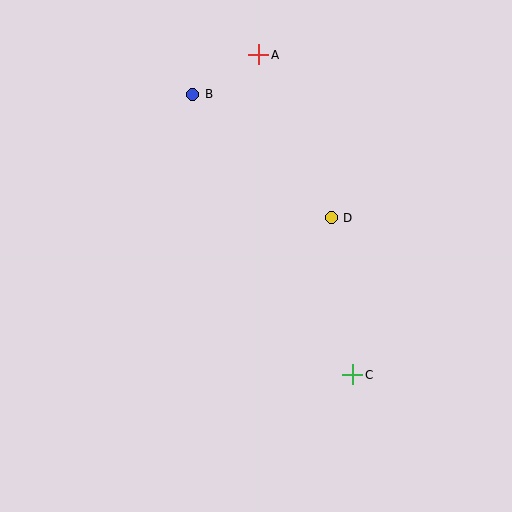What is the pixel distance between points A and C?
The distance between A and C is 333 pixels.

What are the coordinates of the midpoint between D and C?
The midpoint between D and C is at (342, 296).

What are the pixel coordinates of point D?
Point D is at (331, 218).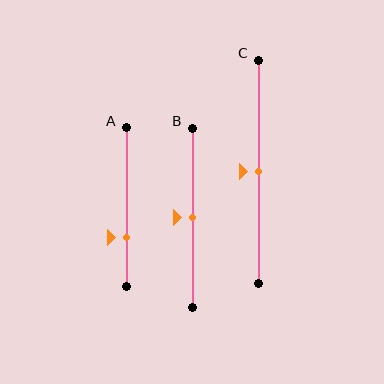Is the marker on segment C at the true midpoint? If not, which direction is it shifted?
Yes, the marker on segment C is at the true midpoint.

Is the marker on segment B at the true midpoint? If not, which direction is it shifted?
Yes, the marker on segment B is at the true midpoint.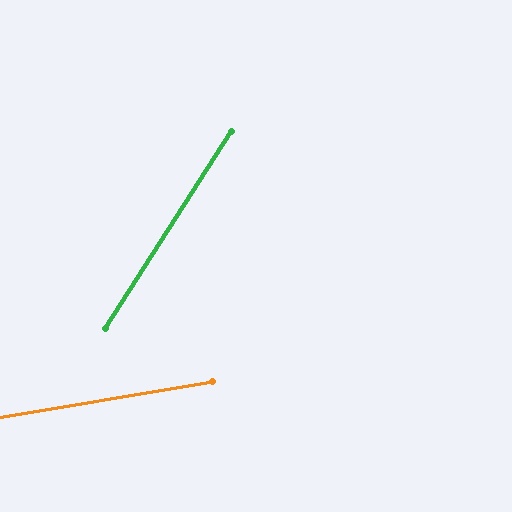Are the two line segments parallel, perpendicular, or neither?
Neither parallel nor perpendicular — they differ by about 48°.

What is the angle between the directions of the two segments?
Approximately 48 degrees.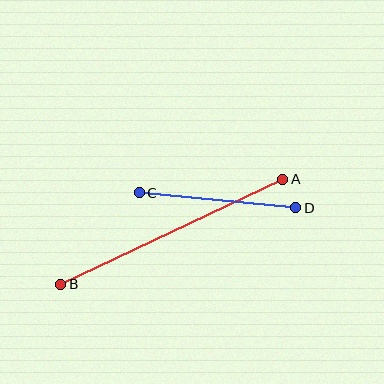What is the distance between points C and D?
The distance is approximately 157 pixels.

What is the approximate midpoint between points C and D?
The midpoint is at approximately (217, 200) pixels.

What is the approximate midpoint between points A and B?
The midpoint is at approximately (172, 232) pixels.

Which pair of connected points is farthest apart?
Points A and B are farthest apart.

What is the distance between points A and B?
The distance is approximately 246 pixels.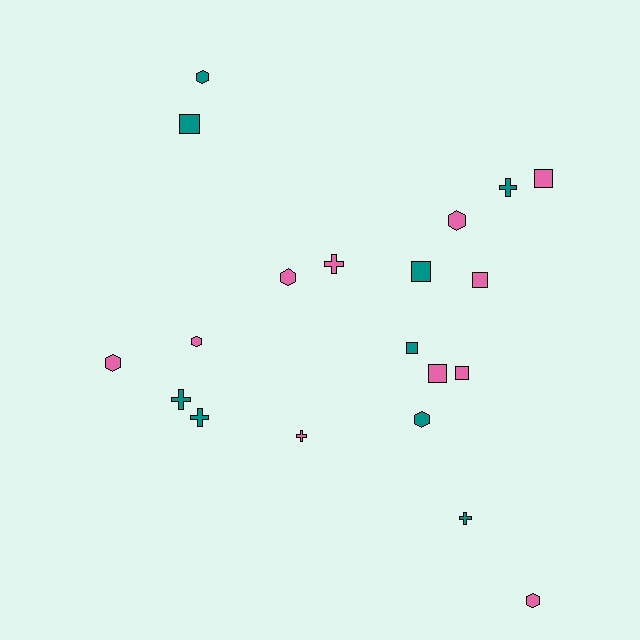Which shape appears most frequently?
Square, with 7 objects.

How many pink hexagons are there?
There are 5 pink hexagons.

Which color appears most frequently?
Pink, with 11 objects.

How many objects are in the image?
There are 20 objects.